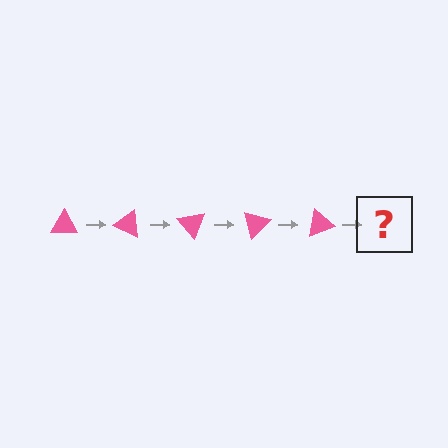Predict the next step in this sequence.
The next step is a pink triangle rotated 125 degrees.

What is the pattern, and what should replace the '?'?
The pattern is that the triangle rotates 25 degrees each step. The '?' should be a pink triangle rotated 125 degrees.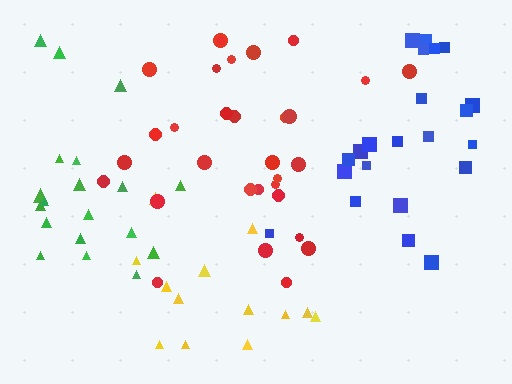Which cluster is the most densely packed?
Red.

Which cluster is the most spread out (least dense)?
Yellow.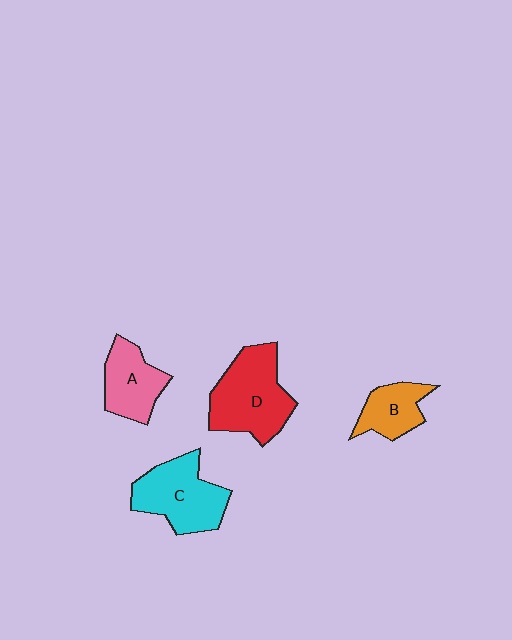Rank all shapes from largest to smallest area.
From largest to smallest: D (red), C (cyan), A (pink), B (orange).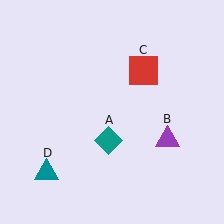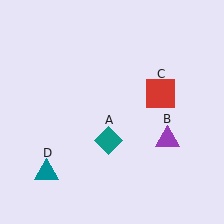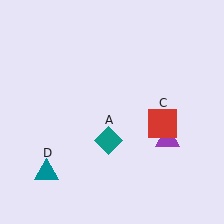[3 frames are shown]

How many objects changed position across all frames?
1 object changed position: red square (object C).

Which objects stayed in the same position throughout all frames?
Teal diamond (object A) and purple triangle (object B) and teal triangle (object D) remained stationary.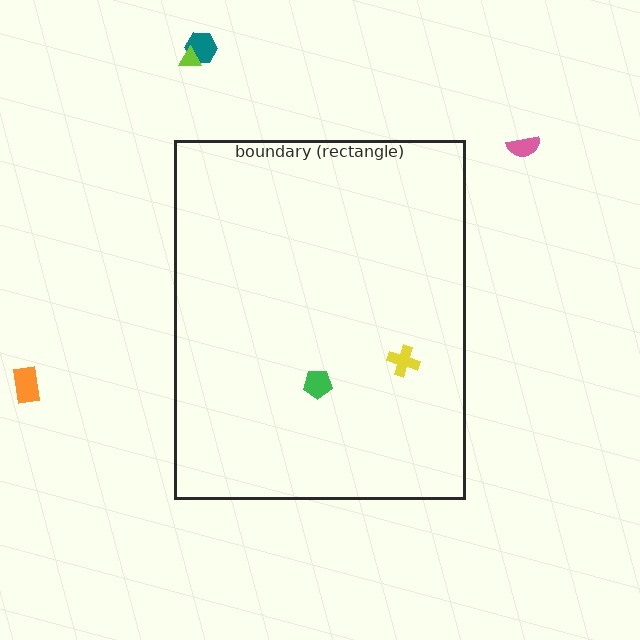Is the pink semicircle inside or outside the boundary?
Outside.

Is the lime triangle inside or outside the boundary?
Outside.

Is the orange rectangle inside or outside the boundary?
Outside.